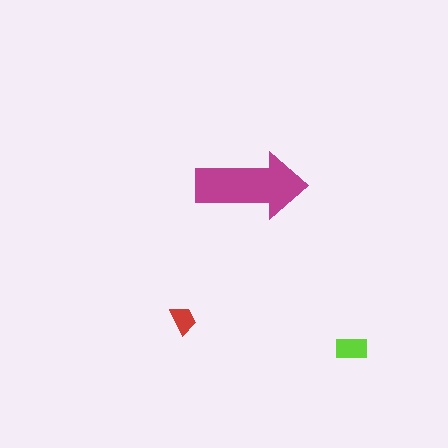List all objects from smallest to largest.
The red trapezoid, the lime rectangle, the magenta arrow.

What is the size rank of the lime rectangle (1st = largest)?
2nd.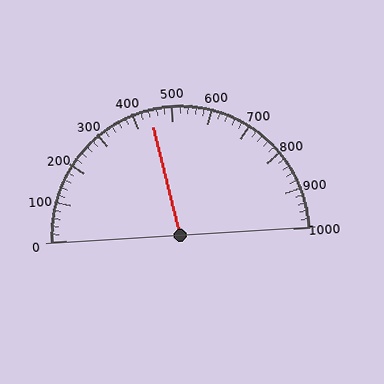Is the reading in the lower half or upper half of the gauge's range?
The reading is in the lower half of the range (0 to 1000).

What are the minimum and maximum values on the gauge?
The gauge ranges from 0 to 1000.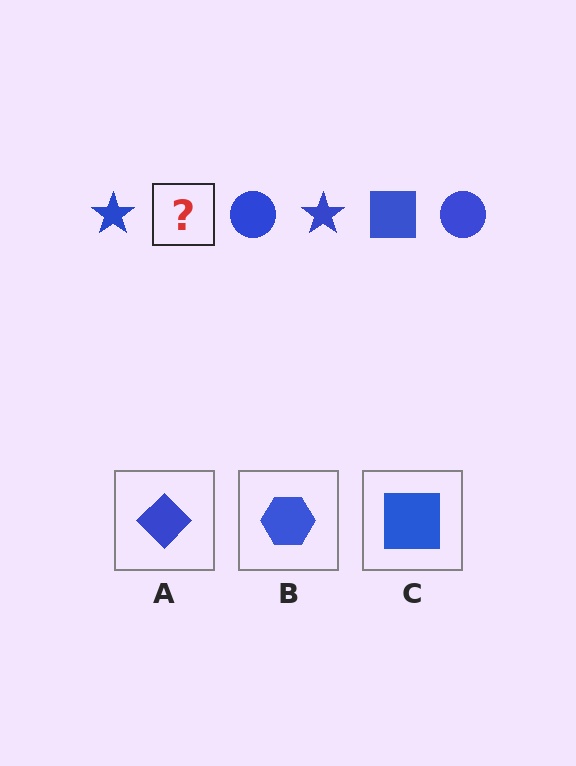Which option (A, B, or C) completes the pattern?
C.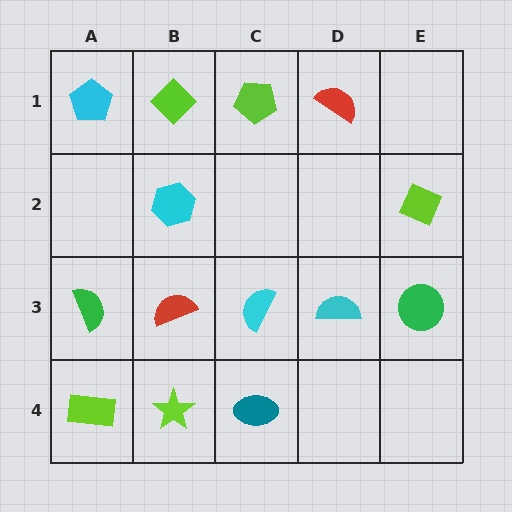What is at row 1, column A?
A cyan pentagon.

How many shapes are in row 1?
4 shapes.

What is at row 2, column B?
A cyan hexagon.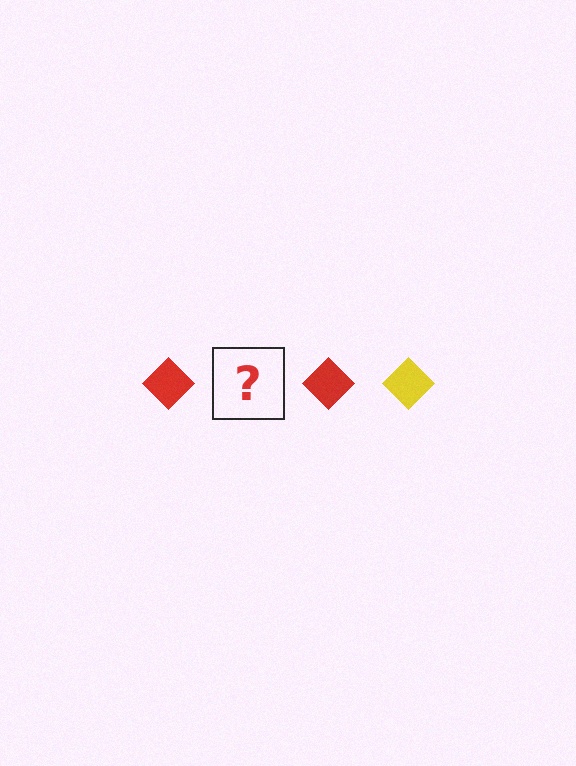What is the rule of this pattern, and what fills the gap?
The rule is that the pattern cycles through red, yellow diamonds. The gap should be filled with a yellow diamond.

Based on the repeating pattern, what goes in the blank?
The blank should be a yellow diamond.